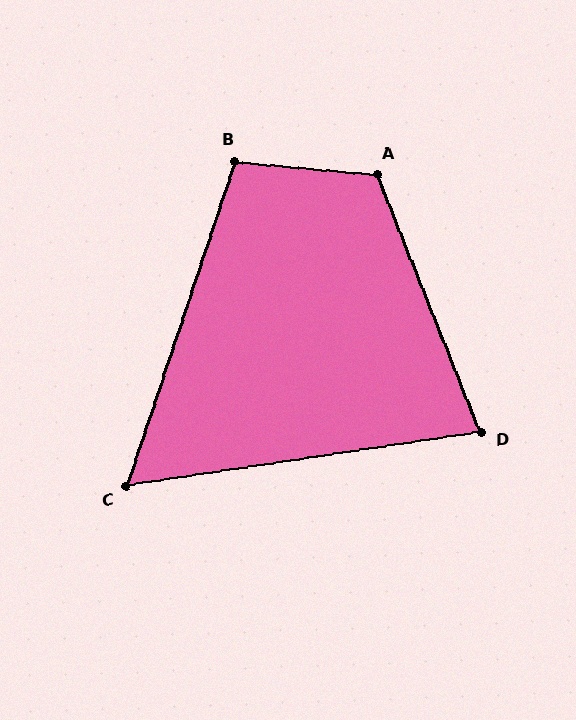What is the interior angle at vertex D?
Approximately 77 degrees (acute).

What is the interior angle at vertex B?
Approximately 103 degrees (obtuse).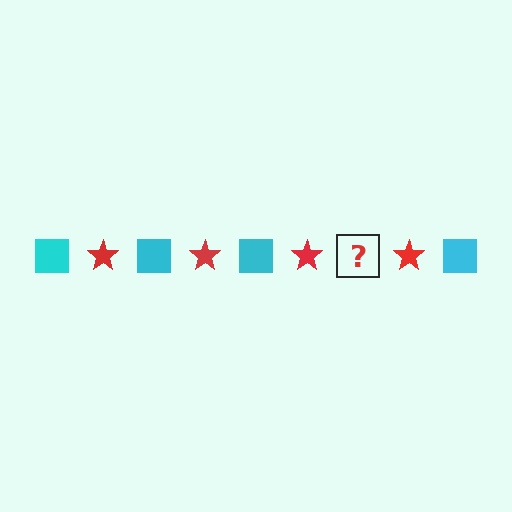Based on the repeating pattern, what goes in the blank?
The blank should be a cyan square.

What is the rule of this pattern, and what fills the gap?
The rule is that the pattern alternates between cyan square and red star. The gap should be filled with a cyan square.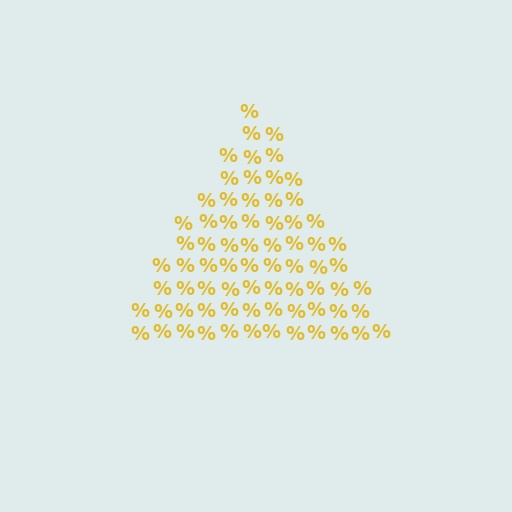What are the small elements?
The small elements are percent signs.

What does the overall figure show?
The overall figure shows a triangle.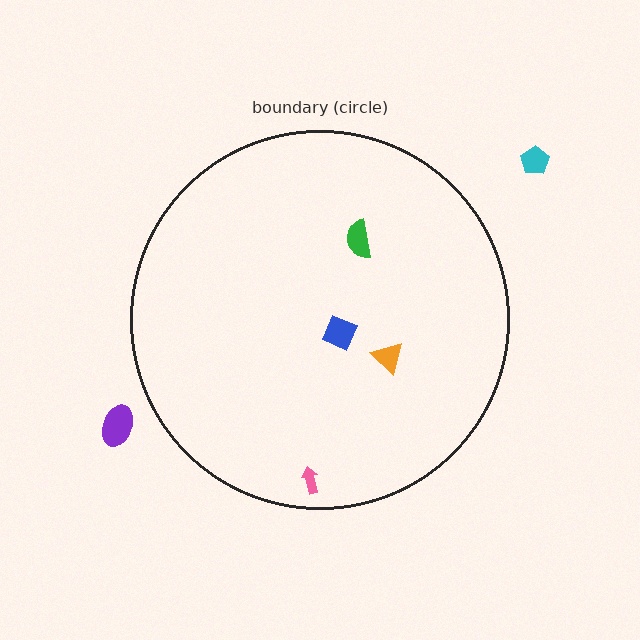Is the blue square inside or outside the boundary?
Inside.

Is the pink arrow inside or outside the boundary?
Inside.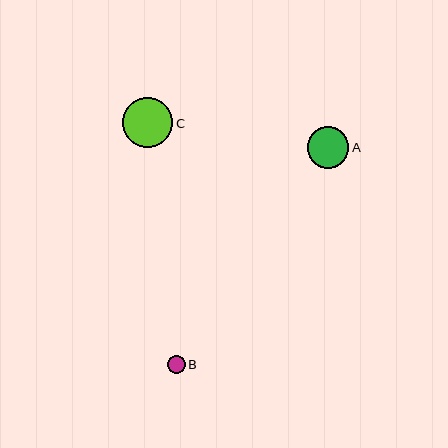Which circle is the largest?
Circle C is the largest with a size of approximately 50 pixels.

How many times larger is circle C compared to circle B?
Circle C is approximately 2.9 times the size of circle B.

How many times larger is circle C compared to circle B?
Circle C is approximately 2.9 times the size of circle B.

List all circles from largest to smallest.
From largest to smallest: C, A, B.